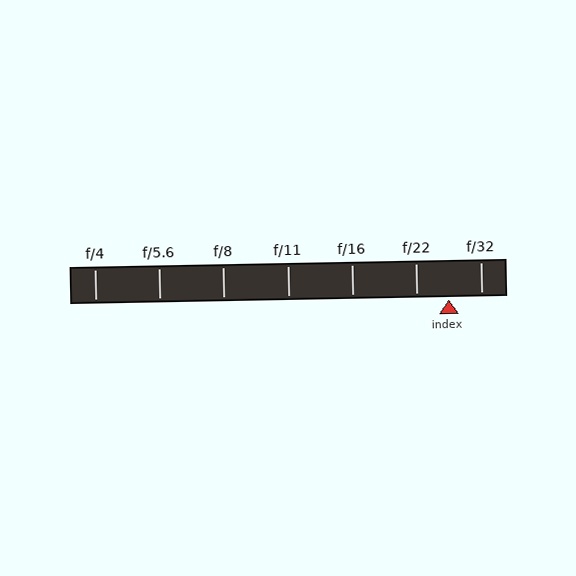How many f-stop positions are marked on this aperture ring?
There are 7 f-stop positions marked.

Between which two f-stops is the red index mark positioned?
The index mark is between f/22 and f/32.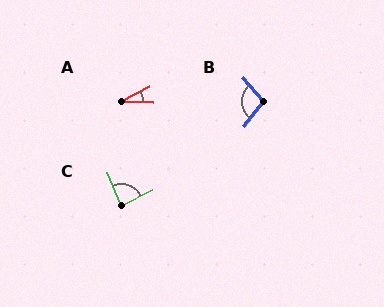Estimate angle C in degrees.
Approximately 85 degrees.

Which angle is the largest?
B, at approximately 102 degrees.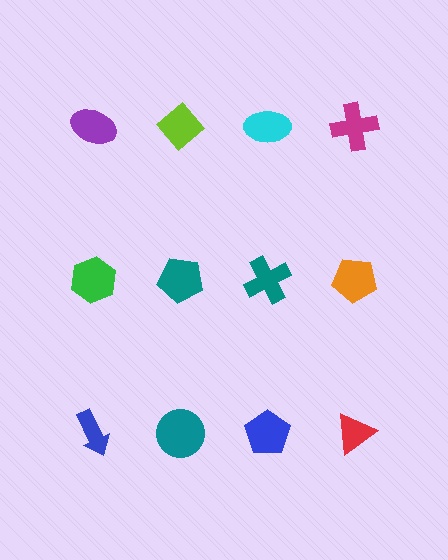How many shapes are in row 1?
4 shapes.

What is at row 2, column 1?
A green hexagon.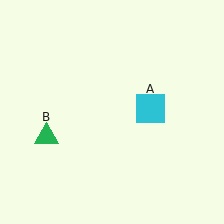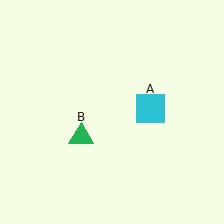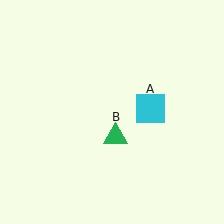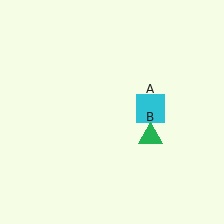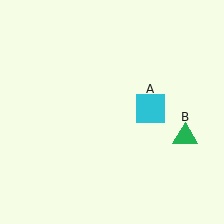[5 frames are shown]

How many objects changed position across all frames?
1 object changed position: green triangle (object B).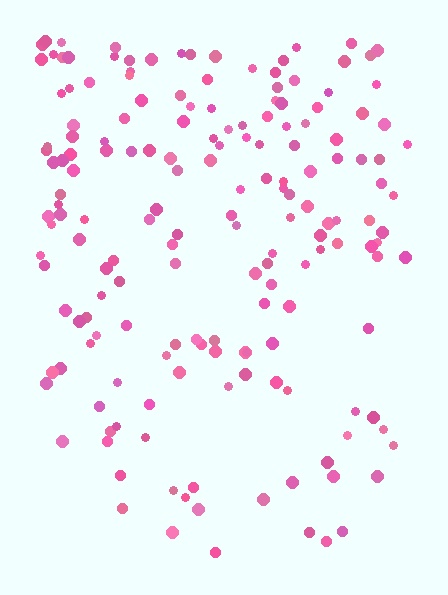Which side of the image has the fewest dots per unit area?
The bottom.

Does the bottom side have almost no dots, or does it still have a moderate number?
Still a moderate number, just noticeably fewer than the top.